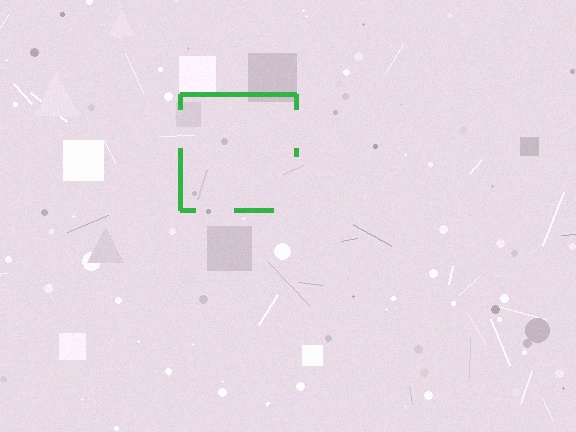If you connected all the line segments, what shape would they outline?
They would outline a square.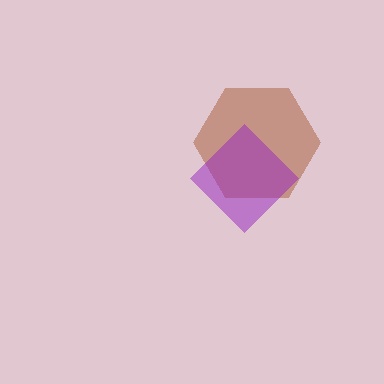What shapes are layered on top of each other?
The layered shapes are: a brown hexagon, a purple diamond.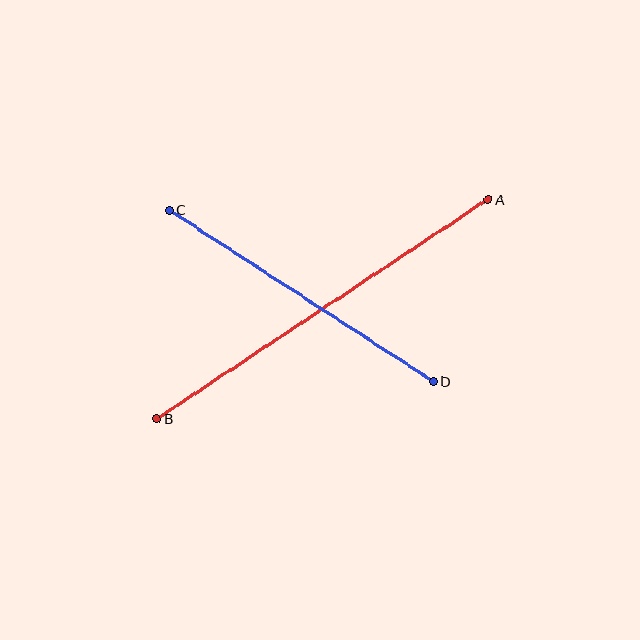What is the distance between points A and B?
The distance is approximately 397 pixels.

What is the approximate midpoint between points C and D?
The midpoint is at approximately (301, 296) pixels.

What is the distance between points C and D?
The distance is approximately 315 pixels.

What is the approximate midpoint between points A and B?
The midpoint is at approximately (323, 309) pixels.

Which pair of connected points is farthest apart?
Points A and B are farthest apart.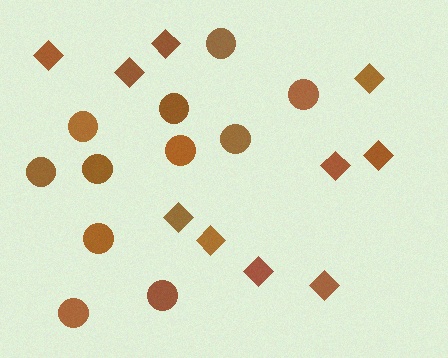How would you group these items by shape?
There are 2 groups: one group of diamonds (10) and one group of circles (11).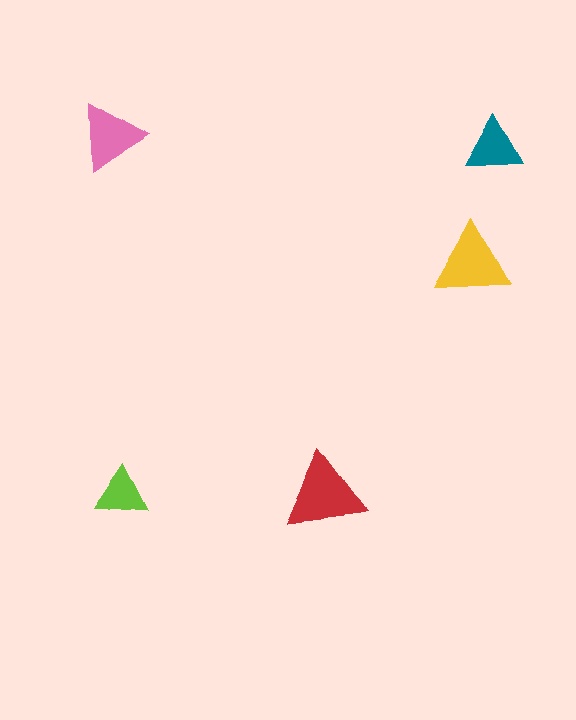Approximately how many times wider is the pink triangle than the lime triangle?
About 1.5 times wider.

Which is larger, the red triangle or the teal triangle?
The red one.